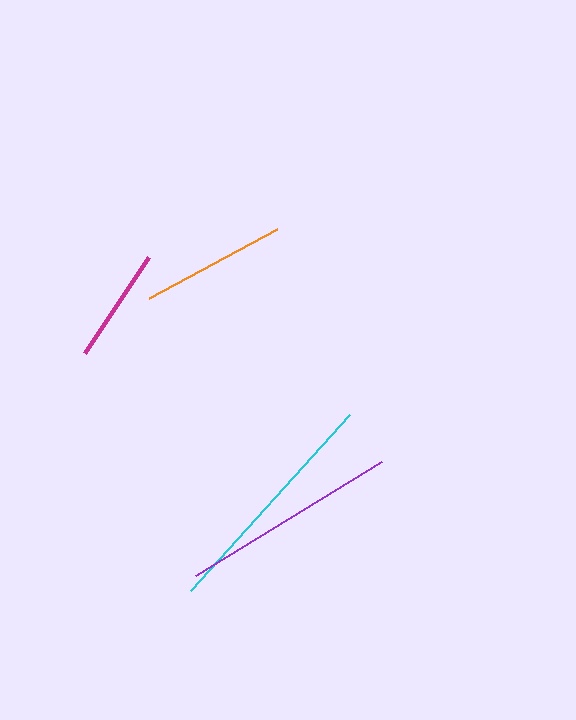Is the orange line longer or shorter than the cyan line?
The cyan line is longer than the orange line.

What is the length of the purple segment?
The purple segment is approximately 218 pixels long.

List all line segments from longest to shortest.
From longest to shortest: cyan, purple, orange, magenta.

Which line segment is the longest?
The cyan line is the longest at approximately 237 pixels.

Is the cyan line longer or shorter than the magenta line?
The cyan line is longer than the magenta line.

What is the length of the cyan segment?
The cyan segment is approximately 237 pixels long.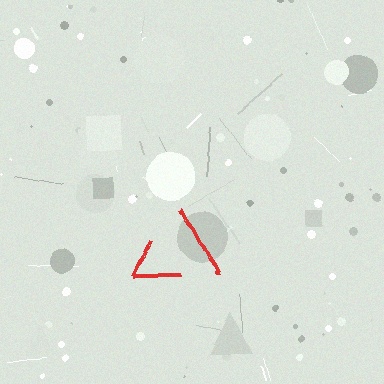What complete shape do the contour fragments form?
The contour fragments form a triangle.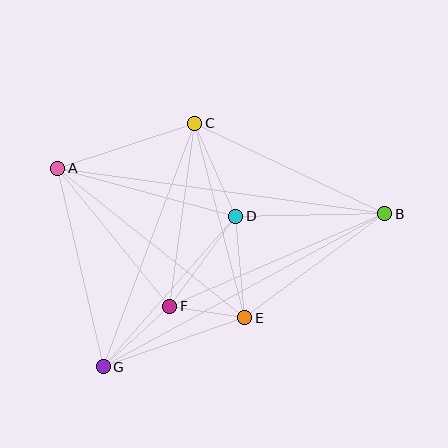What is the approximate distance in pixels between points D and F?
The distance between D and F is approximately 112 pixels.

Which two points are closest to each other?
Points E and F are closest to each other.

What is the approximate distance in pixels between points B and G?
The distance between B and G is approximately 320 pixels.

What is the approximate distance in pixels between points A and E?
The distance between A and E is approximately 239 pixels.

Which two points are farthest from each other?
Points A and B are farthest from each other.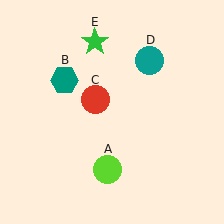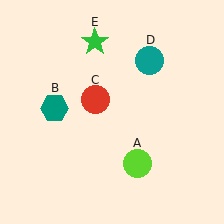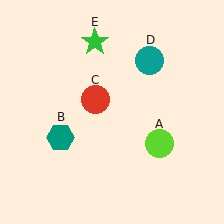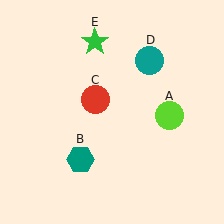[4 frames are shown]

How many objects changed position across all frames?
2 objects changed position: lime circle (object A), teal hexagon (object B).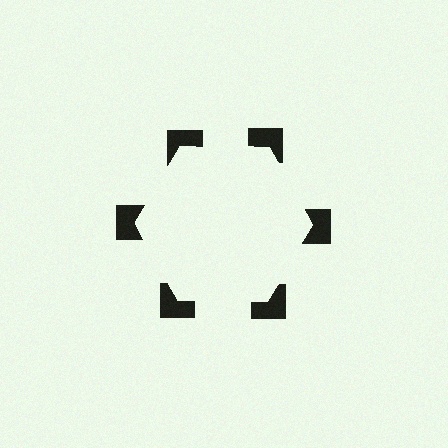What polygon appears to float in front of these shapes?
An illusory hexagon — its edges are inferred from the aligned wedge cuts in the notched squares, not physically drawn.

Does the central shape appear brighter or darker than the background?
It typically appears slightly brighter than the background, even though no actual brightness change is drawn.